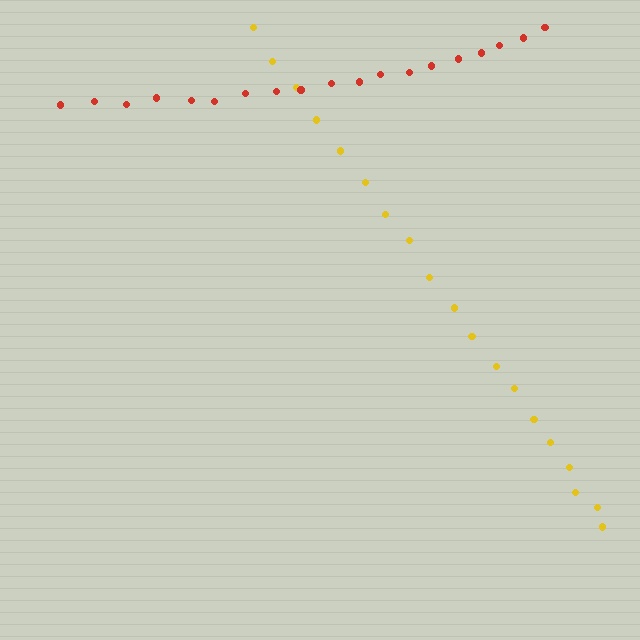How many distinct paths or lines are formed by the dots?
There are 2 distinct paths.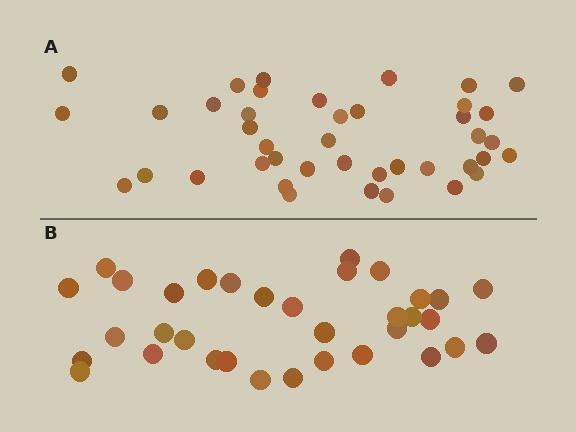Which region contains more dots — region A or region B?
Region A (the top region) has more dots.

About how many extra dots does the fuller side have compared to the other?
Region A has roughly 8 or so more dots than region B.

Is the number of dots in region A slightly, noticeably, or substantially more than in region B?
Region A has only slightly more — the two regions are fairly close. The ratio is roughly 1.2 to 1.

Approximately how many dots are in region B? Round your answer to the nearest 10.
About 30 dots. (The exact count is 34, which rounds to 30.)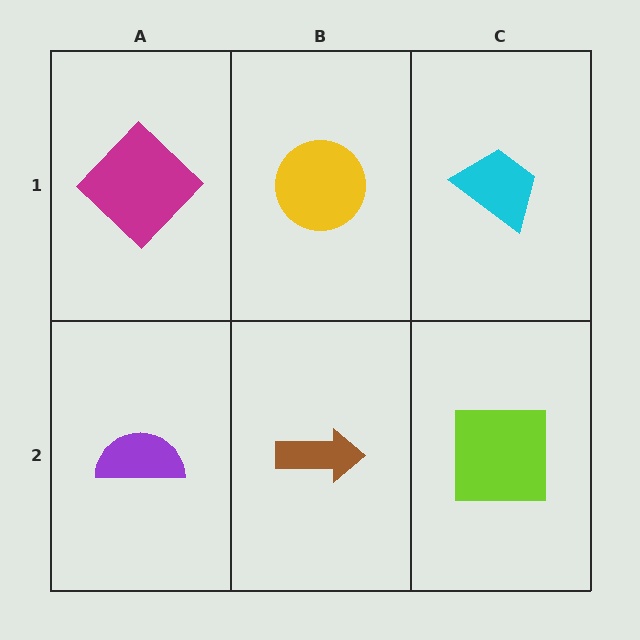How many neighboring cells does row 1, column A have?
2.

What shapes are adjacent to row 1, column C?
A lime square (row 2, column C), a yellow circle (row 1, column B).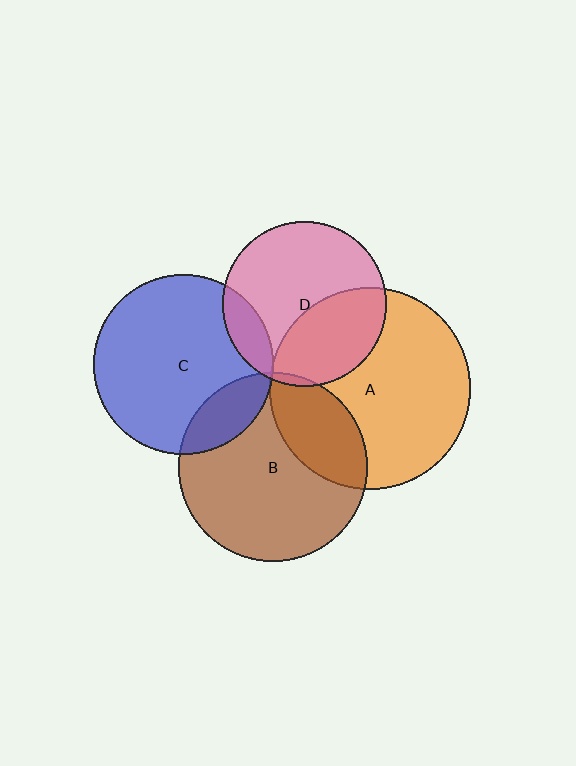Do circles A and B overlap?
Yes.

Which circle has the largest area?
Circle A (orange).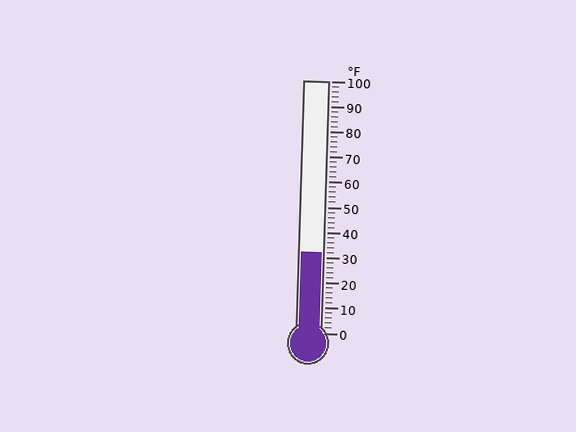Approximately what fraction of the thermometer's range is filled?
The thermometer is filled to approximately 30% of its range.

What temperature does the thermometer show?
The thermometer shows approximately 32°F.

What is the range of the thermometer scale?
The thermometer scale ranges from 0°F to 100°F.